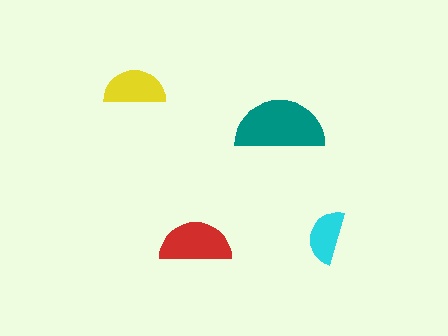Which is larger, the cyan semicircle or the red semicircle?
The red one.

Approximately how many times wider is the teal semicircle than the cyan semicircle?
About 1.5 times wider.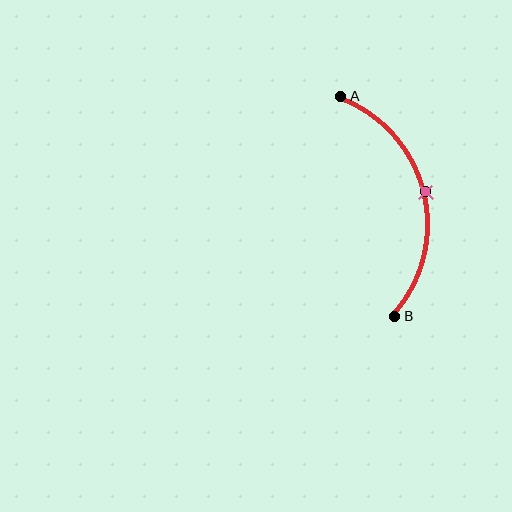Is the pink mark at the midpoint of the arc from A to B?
Yes. The pink mark lies on the arc at equal arc-length from both A and B — it is the arc midpoint.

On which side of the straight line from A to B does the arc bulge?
The arc bulges to the right of the straight line connecting A and B.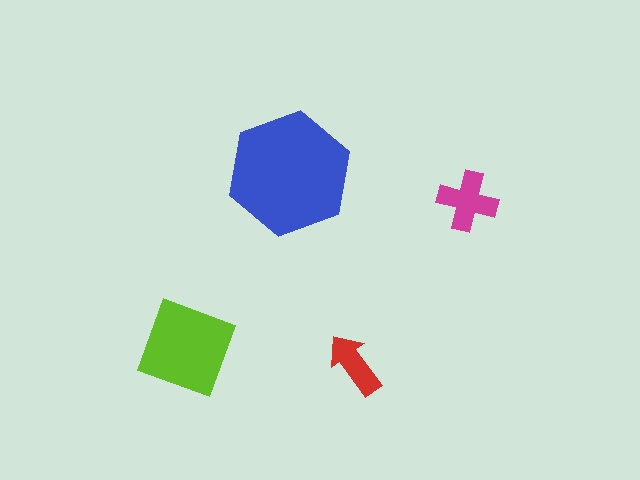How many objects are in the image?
There are 4 objects in the image.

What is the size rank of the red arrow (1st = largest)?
4th.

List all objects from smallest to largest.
The red arrow, the magenta cross, the lime diamond, the blue hexagon.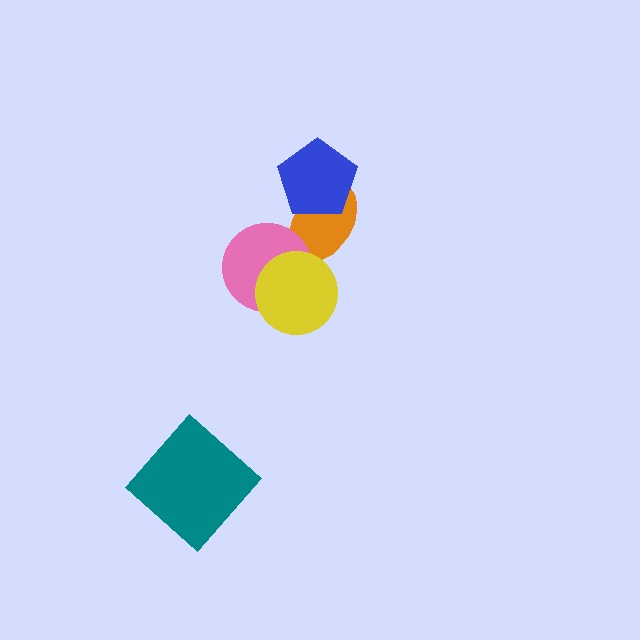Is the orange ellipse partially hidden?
Yes, it is partially covered by another shape.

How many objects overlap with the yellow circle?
2 objects overlap with the yellow circle.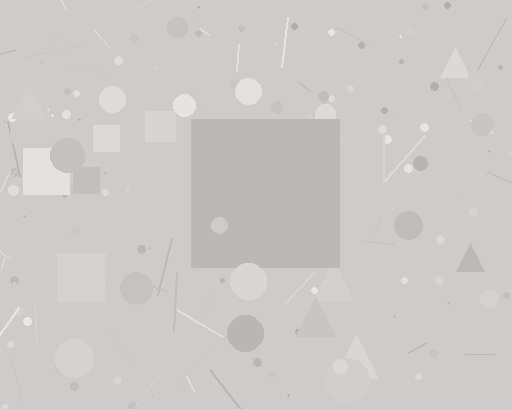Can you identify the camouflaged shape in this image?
The camouflaged shape is a square.